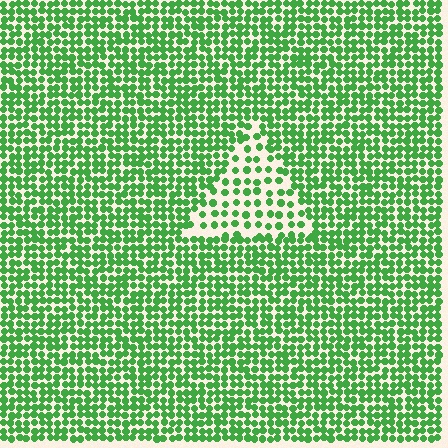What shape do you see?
I see a triangle.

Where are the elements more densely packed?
The elements are more densely packed outside the triangle boundary.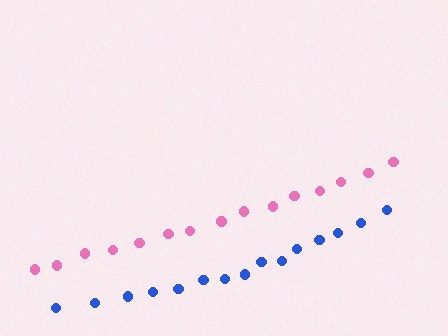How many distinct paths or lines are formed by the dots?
There are 2 distinct paths.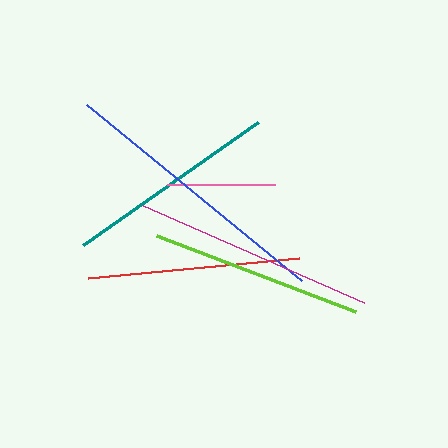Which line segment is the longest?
The blue line is the longest at approximately 278 pixels.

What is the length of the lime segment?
The lime segment is approximately 213 pixels long.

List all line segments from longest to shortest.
From longest to shortest: blue, magenta, teal, lime, red, pink.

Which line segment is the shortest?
The pink line is the shortest at approximately 108 pixels.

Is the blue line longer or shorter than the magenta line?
The blue line is longer than the magenta line.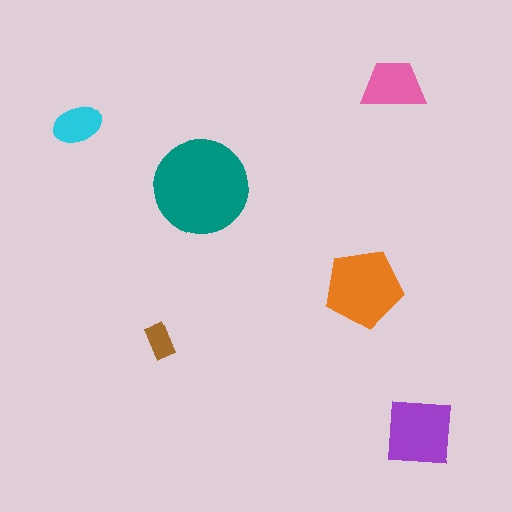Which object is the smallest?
The brown rectangle.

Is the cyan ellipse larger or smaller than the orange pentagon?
Smaller.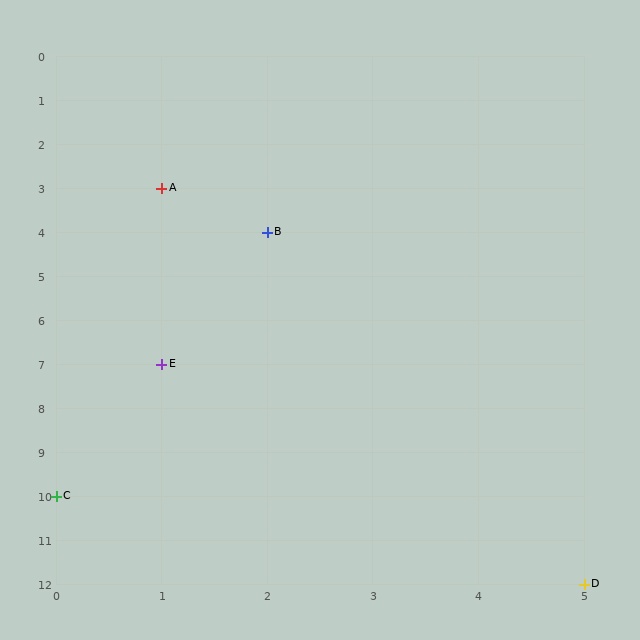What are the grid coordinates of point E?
Point E is at grid coordinates (1, 7).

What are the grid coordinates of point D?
Point D is at grid coordinates (5, 12).